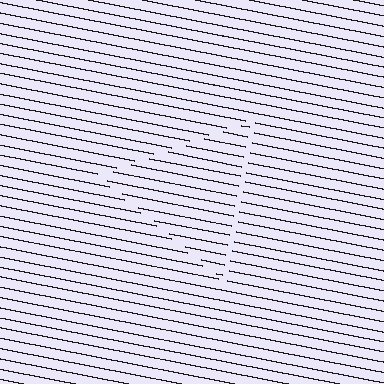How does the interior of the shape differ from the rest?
The interior of the shape contains the same grating, shifted by half a period — the contour is defined by the phase discontinuity where line-ends from the inner and outer gratings abut.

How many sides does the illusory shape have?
3 sides — the line-ends trace a triangle.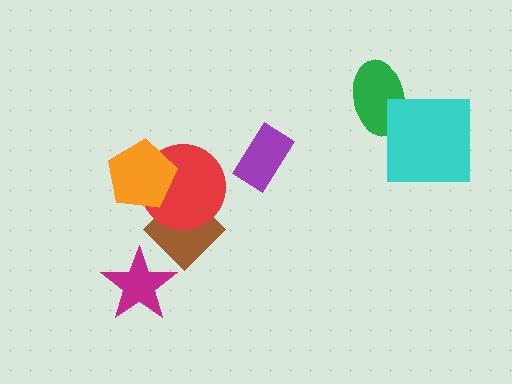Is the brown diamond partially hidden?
Yes, it is partially covered by another shape.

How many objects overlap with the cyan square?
1 object overlaps with the cyan square.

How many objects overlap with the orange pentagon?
2 objects overlap with the orange pentagon.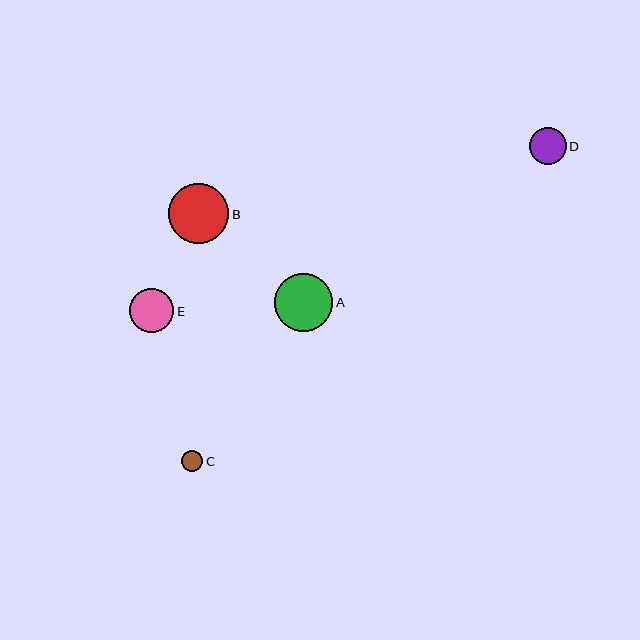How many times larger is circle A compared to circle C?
Circle A is approximately 2.7 times the size of circle C.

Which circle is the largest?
Circle B is the largest with a size of approximately 61 pixels.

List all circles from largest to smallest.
From largest to smallest: B, A, E, D, C.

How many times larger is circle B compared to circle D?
Circle B is approximately 1.6 times the size of circle D.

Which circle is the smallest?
Circle C is the smallest with a size of approximately 21 pixels.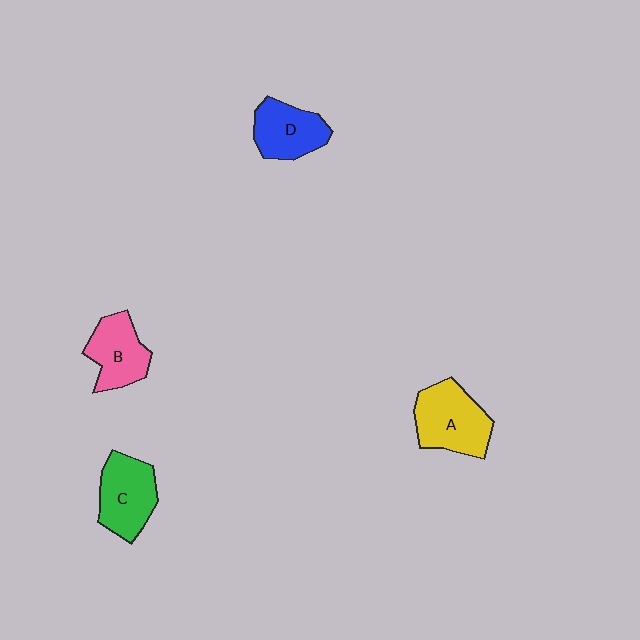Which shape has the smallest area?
Shape D (blue).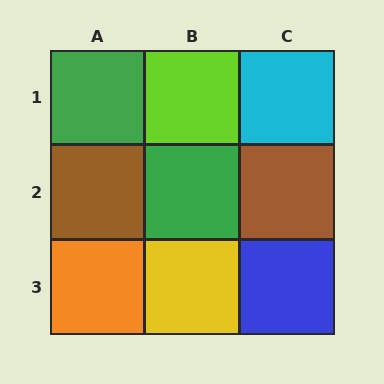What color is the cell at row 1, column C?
Cyan.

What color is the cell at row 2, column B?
Green.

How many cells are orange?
1 cell is orange.